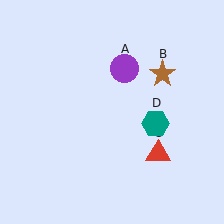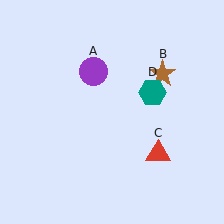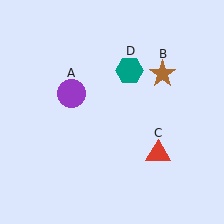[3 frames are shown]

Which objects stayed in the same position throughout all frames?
Brown star (object B) and red triangle (object C) remained stationary.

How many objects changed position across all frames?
2 objects changed position: purple circle (object A), teal hexagon (object D).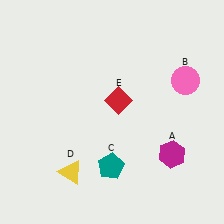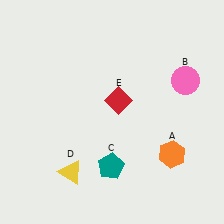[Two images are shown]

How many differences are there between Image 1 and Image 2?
There is 1 difference between the two images.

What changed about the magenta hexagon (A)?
In Image 1, A is magenta. In Image 2, it changed to orange.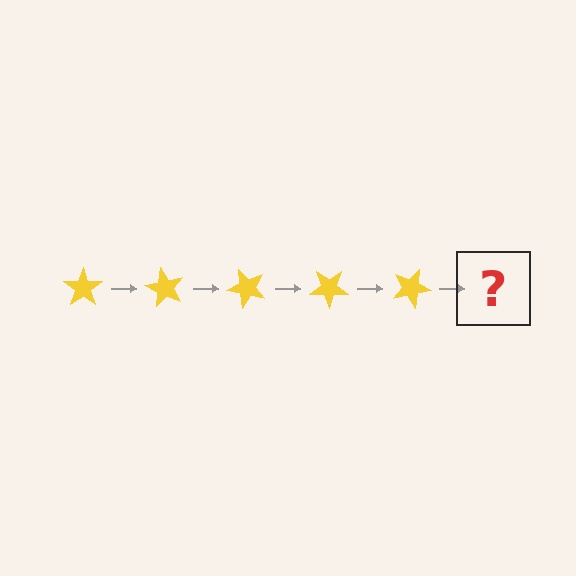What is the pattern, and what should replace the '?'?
The pattern is that the star rotates 60 degrees each step. The '?' should be a yellow star rotated 300 degrees.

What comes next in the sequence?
The next element should be a yellow star rotated 300 degrees.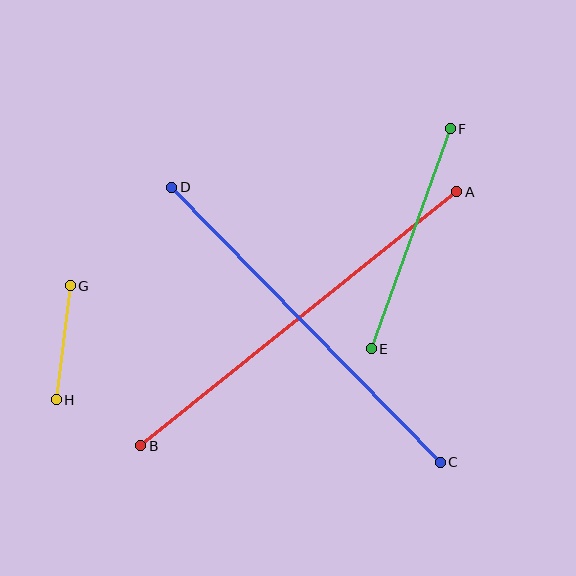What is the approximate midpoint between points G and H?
The midpoint is at approximately (63, 343) pixels.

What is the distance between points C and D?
The distance is approximately 384 pixels.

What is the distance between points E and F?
The distance is approximately 234 pixels.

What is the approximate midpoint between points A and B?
The midpoint is at approximately (299, 319) pixels.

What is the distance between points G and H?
The distance is approximately 115 pixels.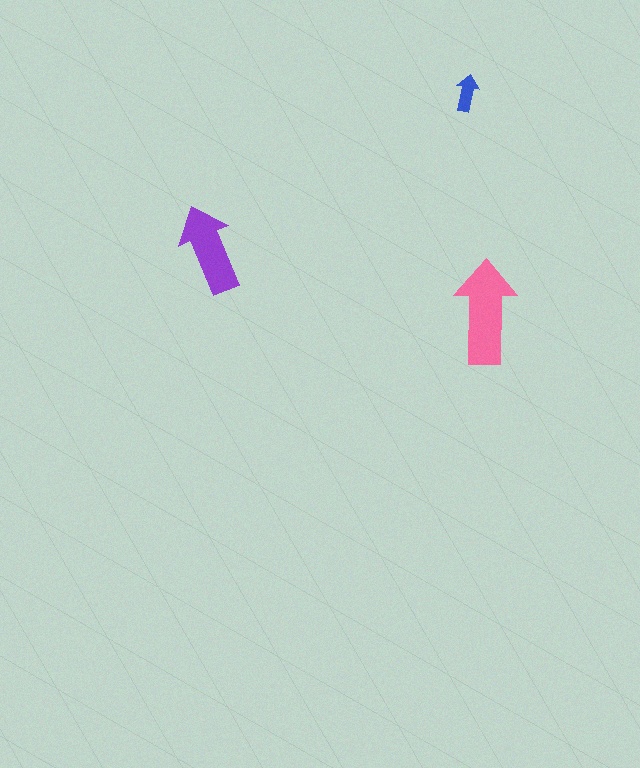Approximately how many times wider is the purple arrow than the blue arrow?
About 2.5 times wider.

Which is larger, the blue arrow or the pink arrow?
The pink one.